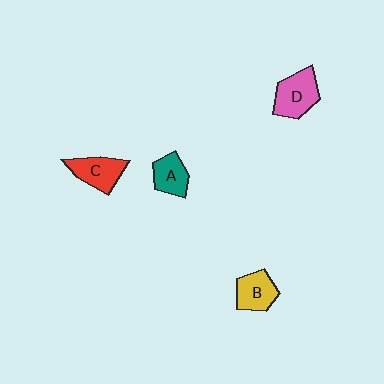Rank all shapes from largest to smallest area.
From largest to smallest: D (pink), C (red), B (yellow), A (teal).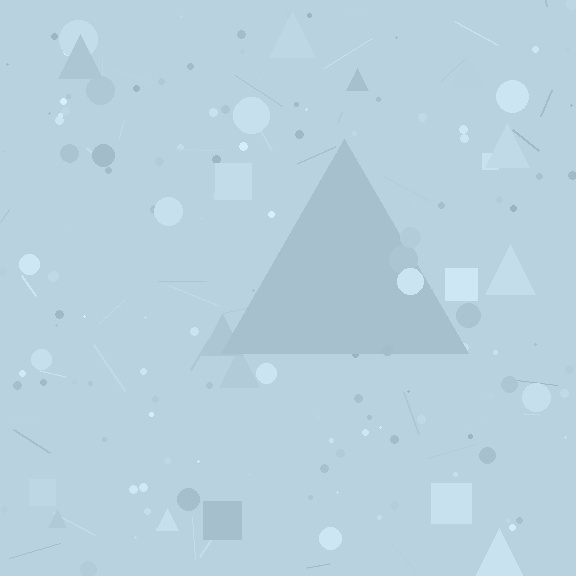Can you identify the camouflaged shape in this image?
The camouflaged shape is a triangle.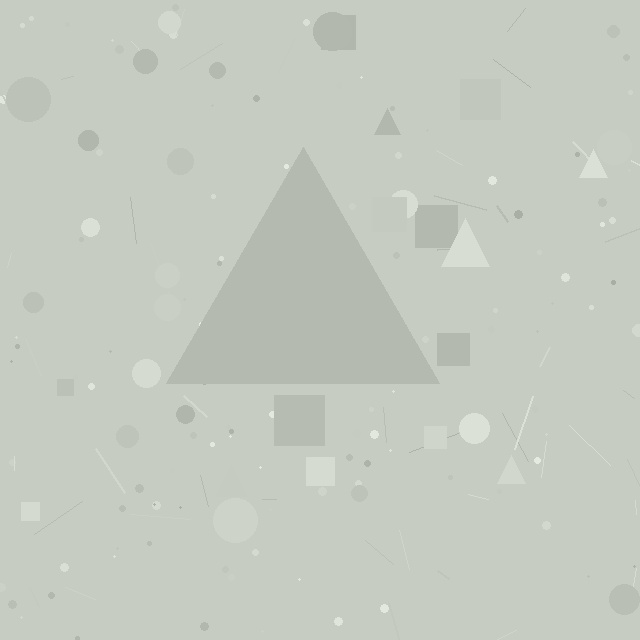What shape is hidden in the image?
A triangle is hidden in the image.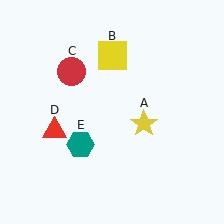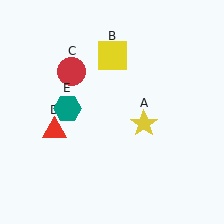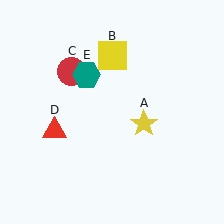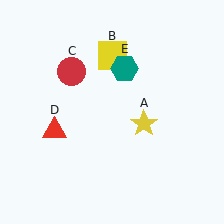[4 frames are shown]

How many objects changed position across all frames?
1 object changed position: teal hexagon (object E).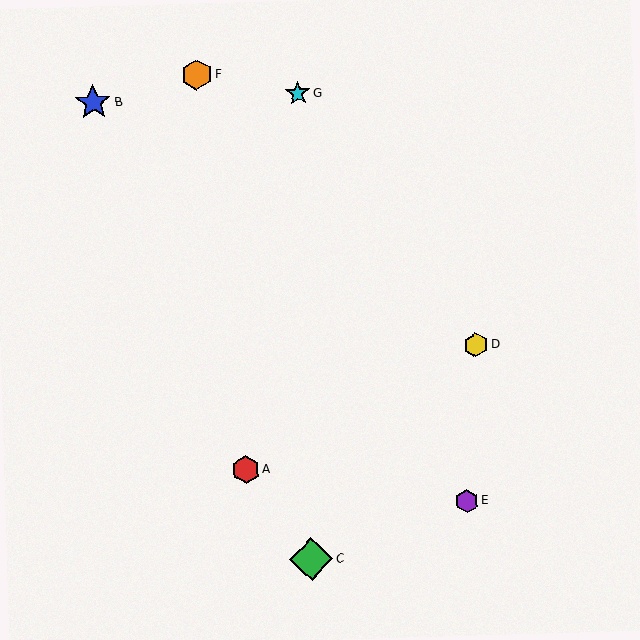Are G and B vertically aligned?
No, G is at x≈298 and B is at x≈93.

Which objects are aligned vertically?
Objects C, G are aligned vertically.